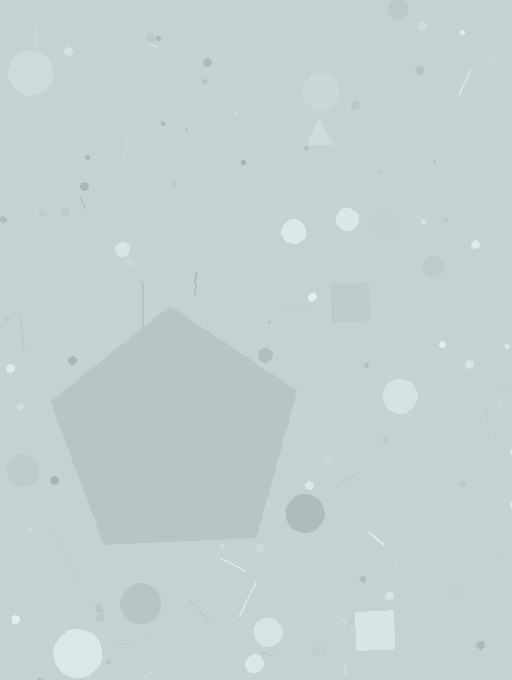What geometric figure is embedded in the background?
A pentagon is embedded in the background.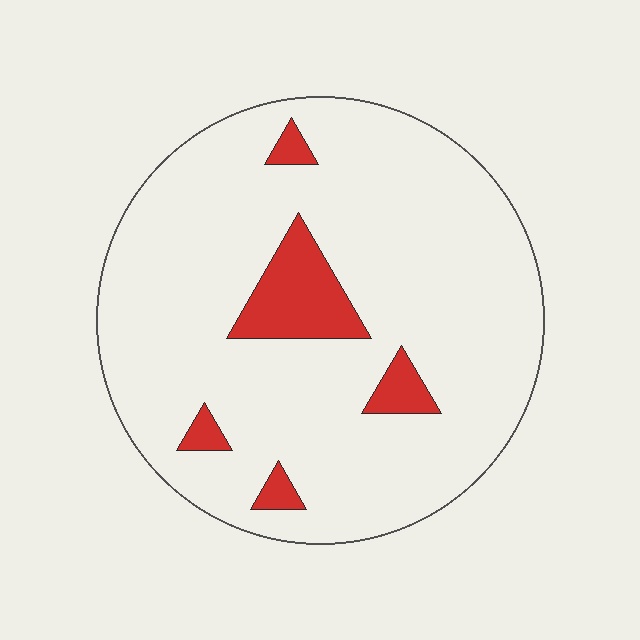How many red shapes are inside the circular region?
5.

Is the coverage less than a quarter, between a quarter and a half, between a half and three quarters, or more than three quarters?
Less than a quarter.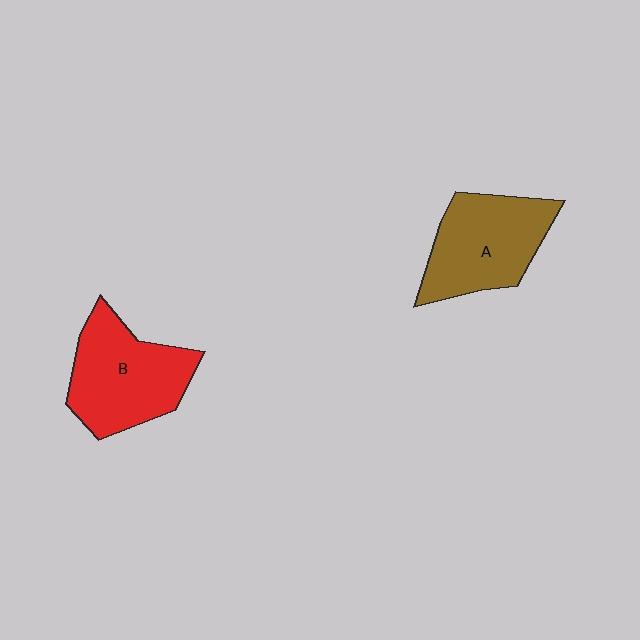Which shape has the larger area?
Shape B (red).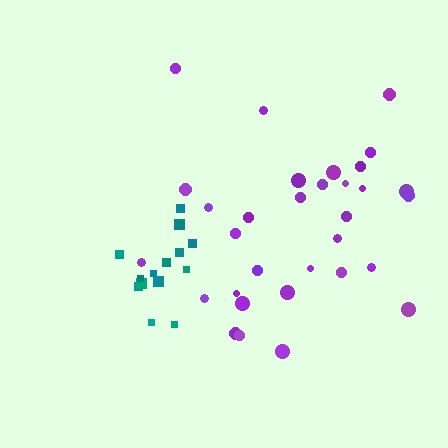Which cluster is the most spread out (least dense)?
Purple.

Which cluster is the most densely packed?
Teal.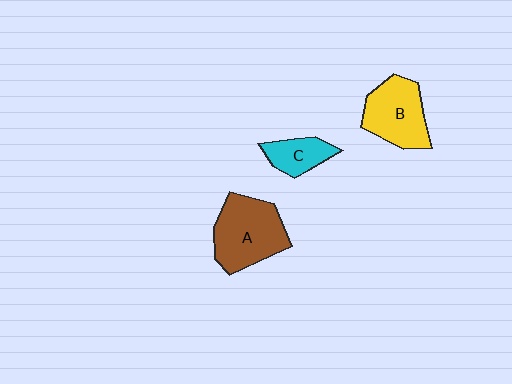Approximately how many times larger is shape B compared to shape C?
Approximately 1.8 times.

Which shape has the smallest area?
Shape C (cyan).